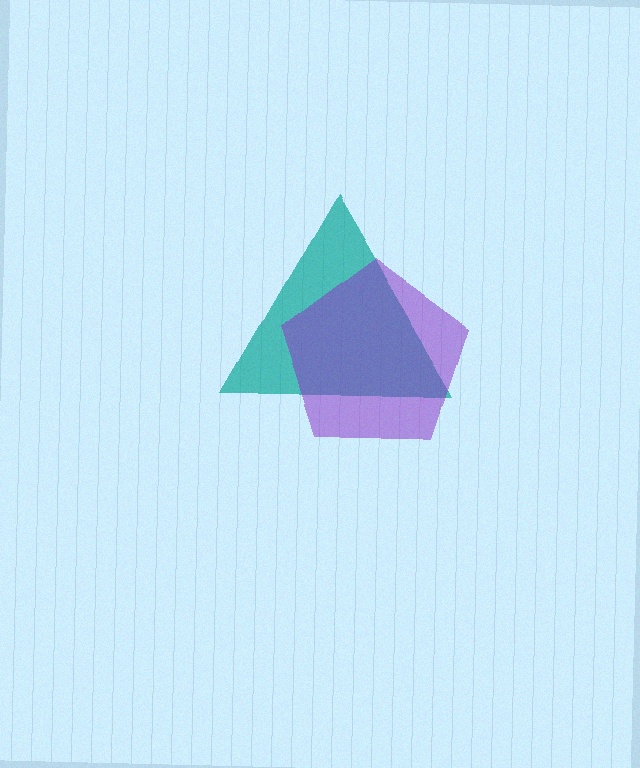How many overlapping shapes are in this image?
There are 2 overlapping shapes in the image.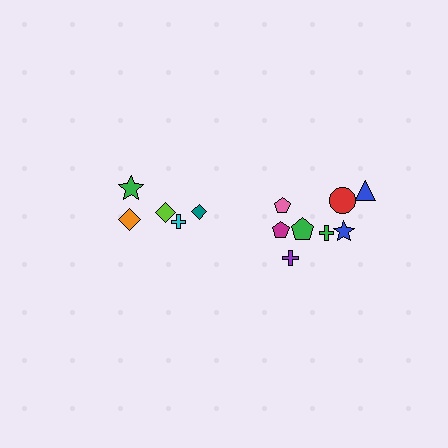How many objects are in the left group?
There are 5 objects.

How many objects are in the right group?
There are 8 objects.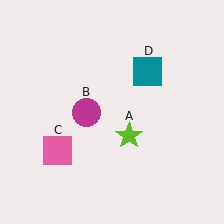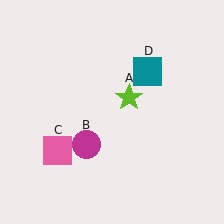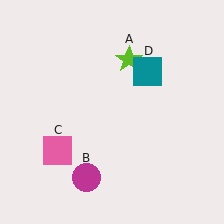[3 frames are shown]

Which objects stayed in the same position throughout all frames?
Pink square (object C) and teal square (object D) remained stationary.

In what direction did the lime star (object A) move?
The lime star (object A) moved up.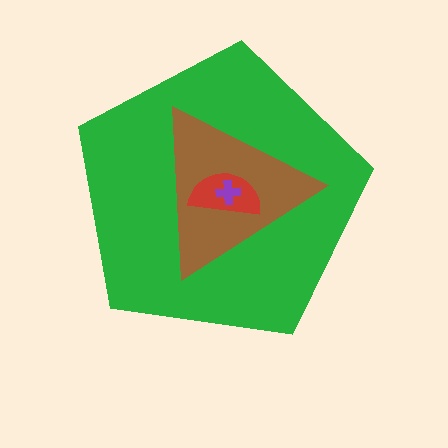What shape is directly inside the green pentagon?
The brown triangle.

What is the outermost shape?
The green pentagon.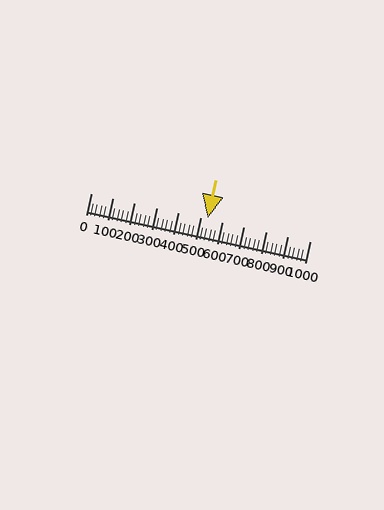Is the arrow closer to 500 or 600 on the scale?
The arrow is closer to 500.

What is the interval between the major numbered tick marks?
The major tick marks are spaced 100 units apart.